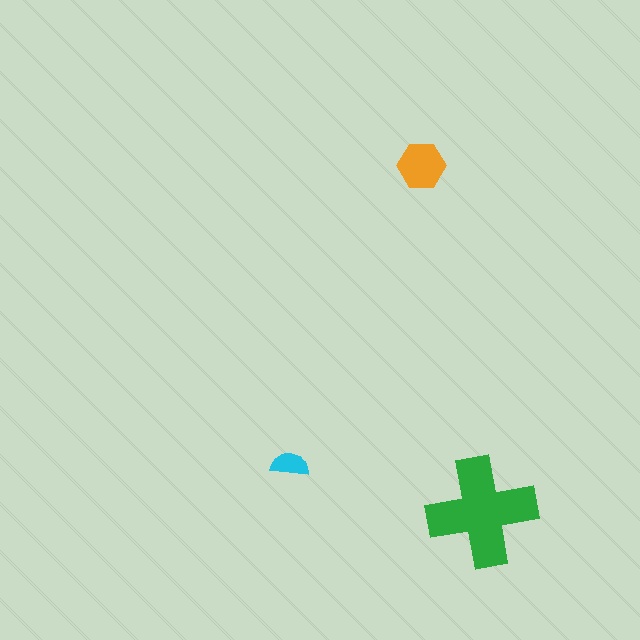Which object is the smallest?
The cyan semicircle.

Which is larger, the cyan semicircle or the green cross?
The green cross.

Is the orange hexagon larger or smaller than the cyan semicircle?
Larger.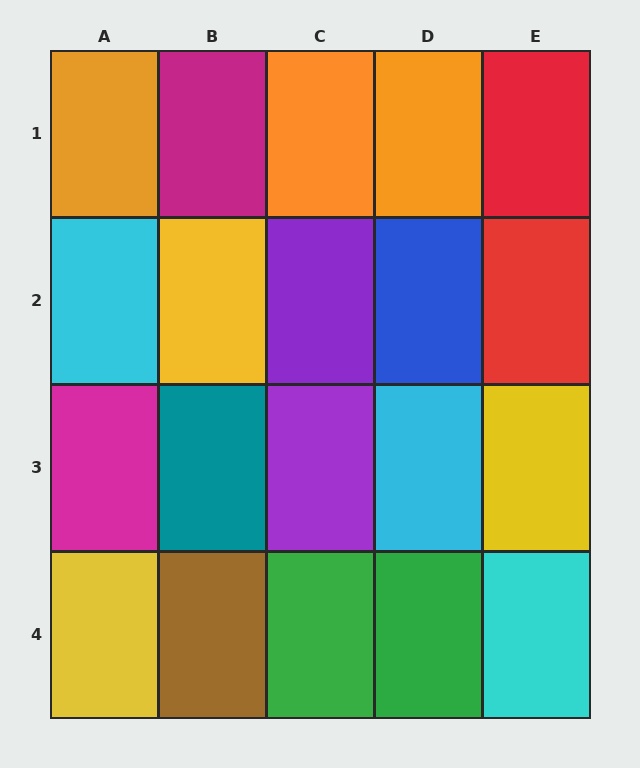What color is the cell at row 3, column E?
Yellow.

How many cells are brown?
1 cell is brown.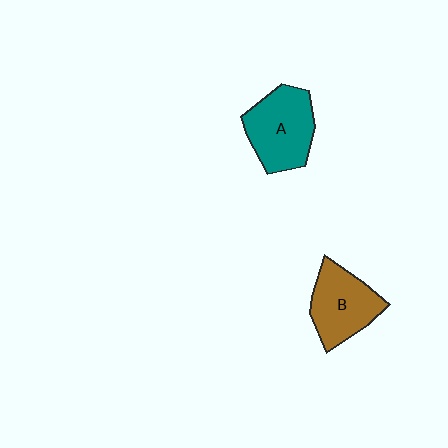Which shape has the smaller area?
Shape B (brown).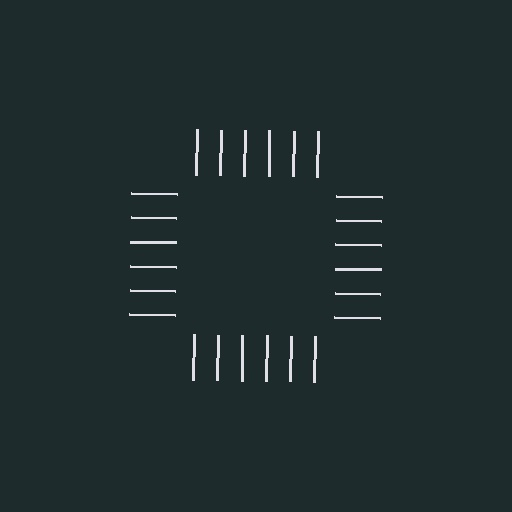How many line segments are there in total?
24 — 6 along each of the 4 edges.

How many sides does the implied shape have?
4 sides — the line-ends trace a square.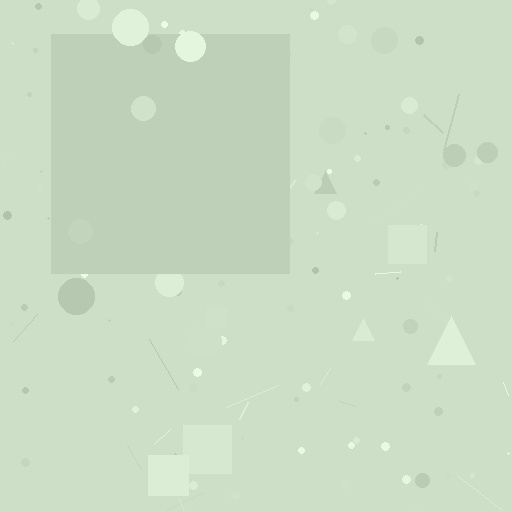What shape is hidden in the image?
A square is hidden in the image.